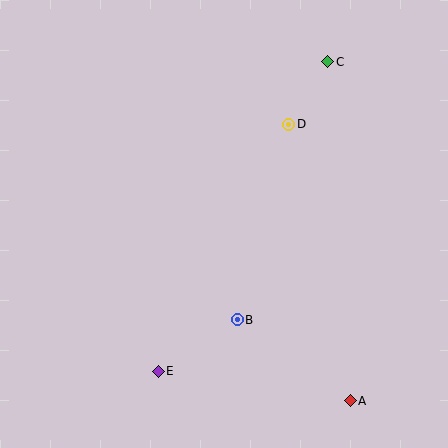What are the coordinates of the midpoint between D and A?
The midpoint between D and A is at (320, 263).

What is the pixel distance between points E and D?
The distance between E and D is 280 pixels.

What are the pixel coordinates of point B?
Point B is at (237, 320).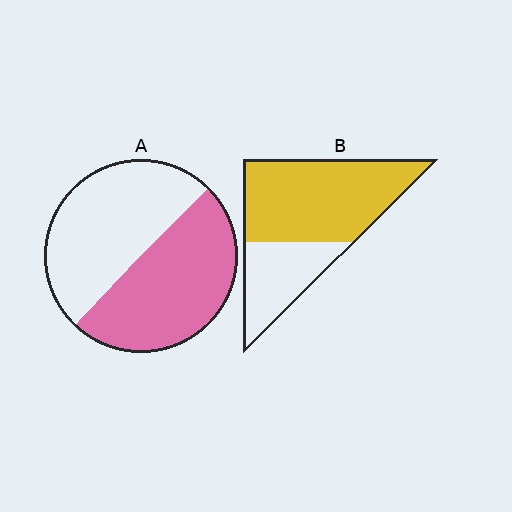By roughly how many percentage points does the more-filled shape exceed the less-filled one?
By roughly 15 percentage points (B over A).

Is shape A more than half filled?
Roughly half.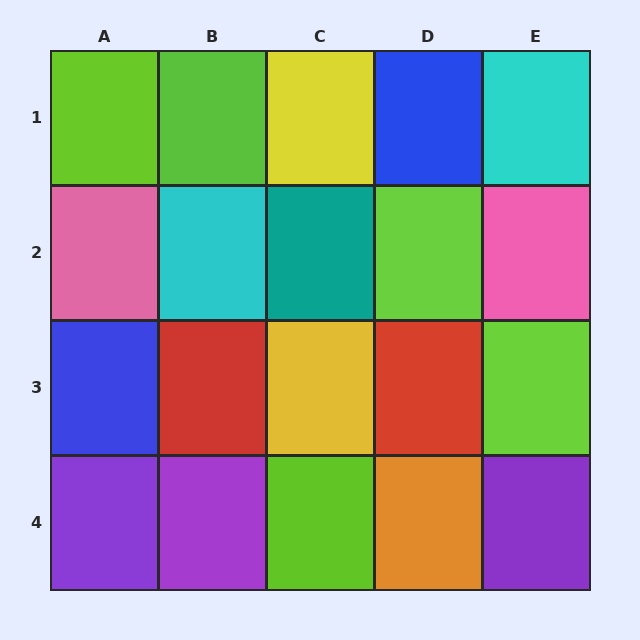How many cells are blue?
2 cells are blue.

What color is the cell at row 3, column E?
Lime.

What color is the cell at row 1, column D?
Blue.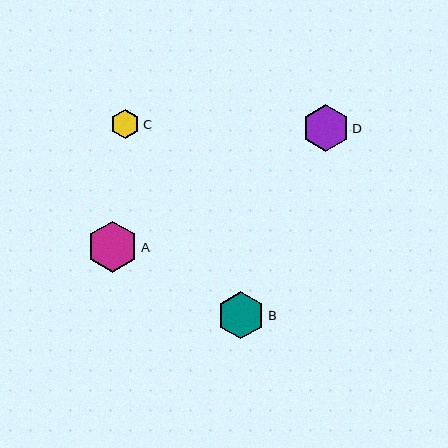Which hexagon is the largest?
Hexagon A is the largest with a size of approximately 51 pixels.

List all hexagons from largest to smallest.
From largest to smallest: A, B, D, C.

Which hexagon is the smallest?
Hexagon C is the smallest with a size of approximately 29 pixels.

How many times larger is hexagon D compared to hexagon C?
Hexagon D is approximately 1.6 times the size of hexagon C.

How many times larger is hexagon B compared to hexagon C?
Hexagon B is approximately 1.6 times the size of hexagon C.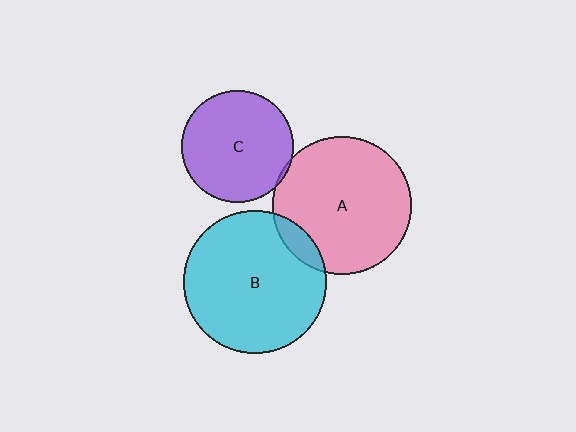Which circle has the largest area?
Circle B (cyan).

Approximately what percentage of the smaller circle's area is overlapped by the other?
Approximately 5%.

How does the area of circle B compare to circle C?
Approximately 1.6 times.